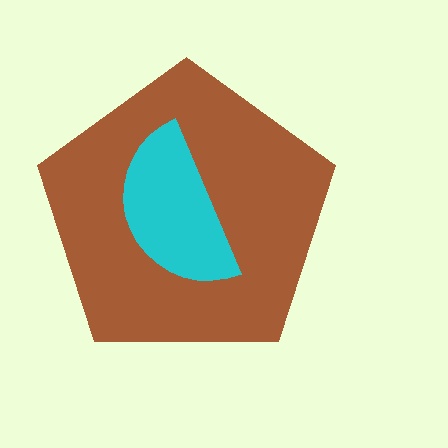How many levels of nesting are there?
2.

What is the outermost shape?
The brown pentagon.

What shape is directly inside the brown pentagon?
The cyan semicircle.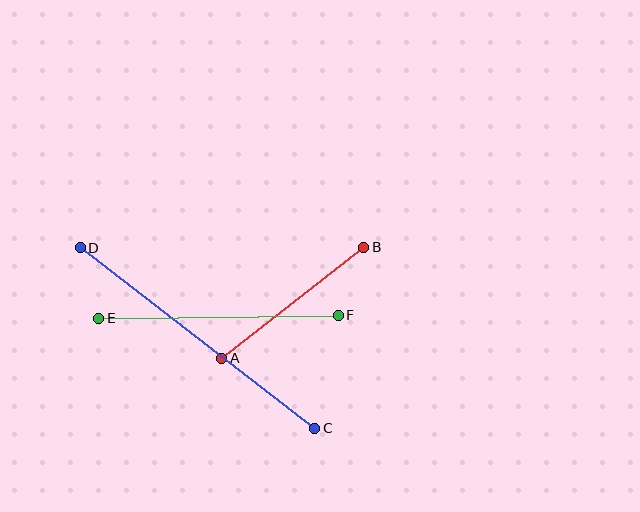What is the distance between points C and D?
The distance is approximately 296 pixels.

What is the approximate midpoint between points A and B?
The midpoint is at approximately (293, 303) pixels.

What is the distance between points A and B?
The distance is approximately 180 pixels.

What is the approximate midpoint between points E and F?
The midpoint is at approximately (219, 317) pixels.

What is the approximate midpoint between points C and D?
The midpoint is at approximately (197, 338) pixels.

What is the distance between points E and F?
The distance is approximately 239 pixels.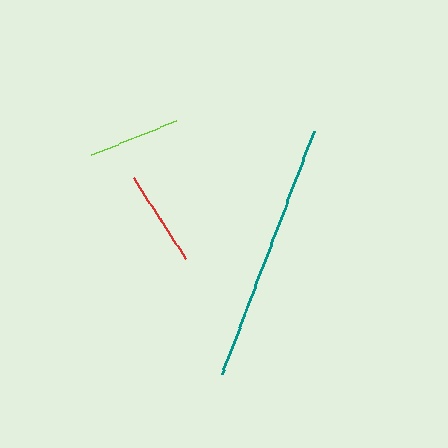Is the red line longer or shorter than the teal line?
The teal line is longer than the red line.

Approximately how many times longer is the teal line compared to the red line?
The teal line is approximately 2.7 times the length of the red line.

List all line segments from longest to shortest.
From longest to shortest: teal, red, lime.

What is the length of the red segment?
The red segment is approximately 96 pixels long.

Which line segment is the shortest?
The lime line is the shortest at approximately 91 pixels.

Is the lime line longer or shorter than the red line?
The red line is longer than the lime line.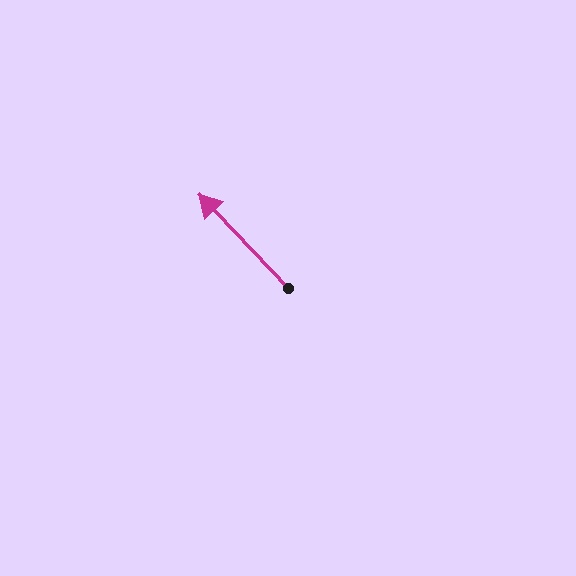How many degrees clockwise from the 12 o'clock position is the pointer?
Approximately 316 degrees.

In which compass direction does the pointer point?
Northwest.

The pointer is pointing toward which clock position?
Roughly 11 o'clock.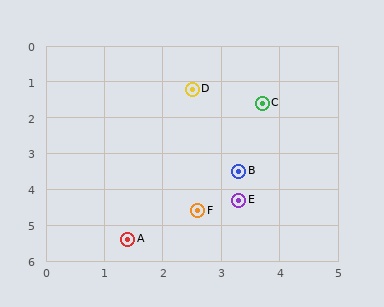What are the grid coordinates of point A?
Point A is at approximately (1.4, 5.4).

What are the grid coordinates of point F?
Point F is at approximately (2.6, 4.6).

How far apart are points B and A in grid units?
Points B and A are about 2.7 grid units apart.